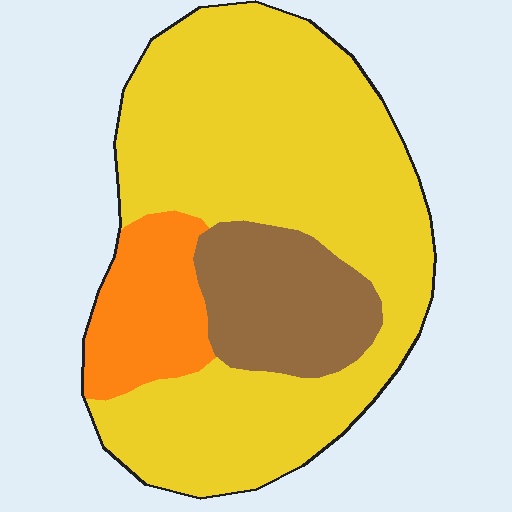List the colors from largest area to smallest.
From largest to smallest: yellow, brown, orange.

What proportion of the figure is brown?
Brown covers 17% of the figure.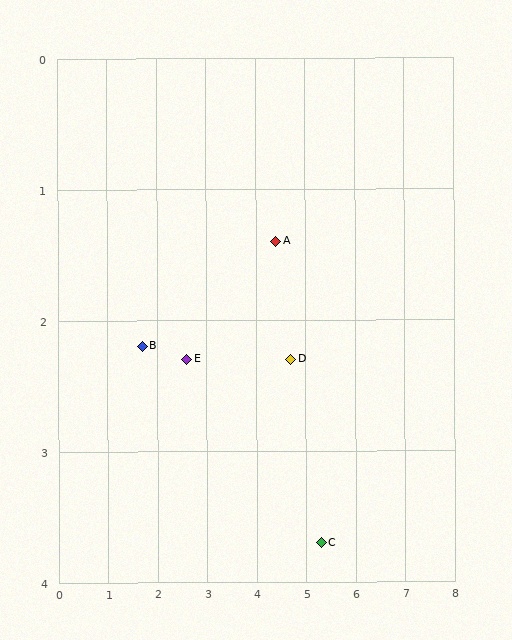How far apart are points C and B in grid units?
Points C and B are about 3.9 grid units apart.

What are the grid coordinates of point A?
Point A is at approximately (4.4, 1.4).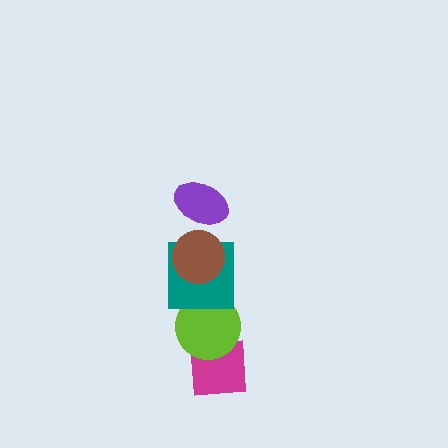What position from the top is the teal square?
The teal square is 3rd from the top.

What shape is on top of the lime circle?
The teal square is on top of the lime circle.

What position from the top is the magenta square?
The magenta square is 5th from the top.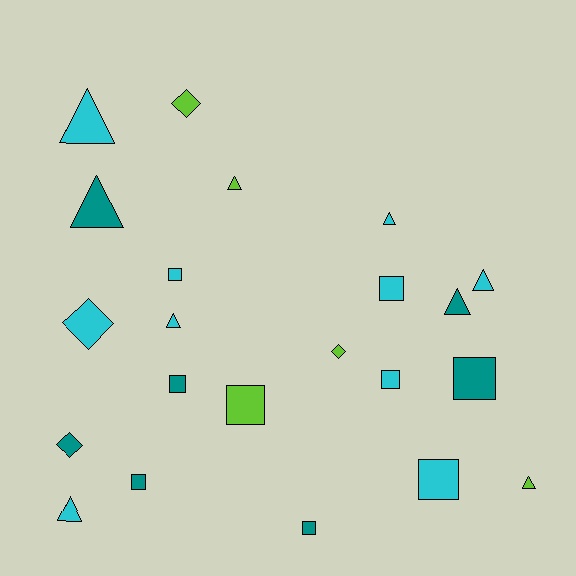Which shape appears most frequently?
Triangle, with 9 objects.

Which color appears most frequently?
Cyan, with 10 objects.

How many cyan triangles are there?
There are 5 cyan triangles.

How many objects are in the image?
There are 22 objects.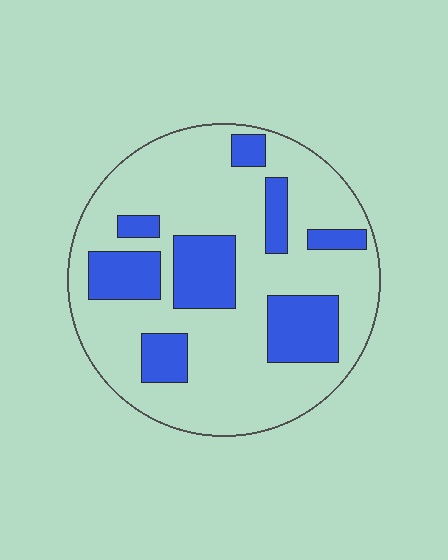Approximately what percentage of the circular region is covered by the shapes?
Approximately 25%.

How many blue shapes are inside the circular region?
8.